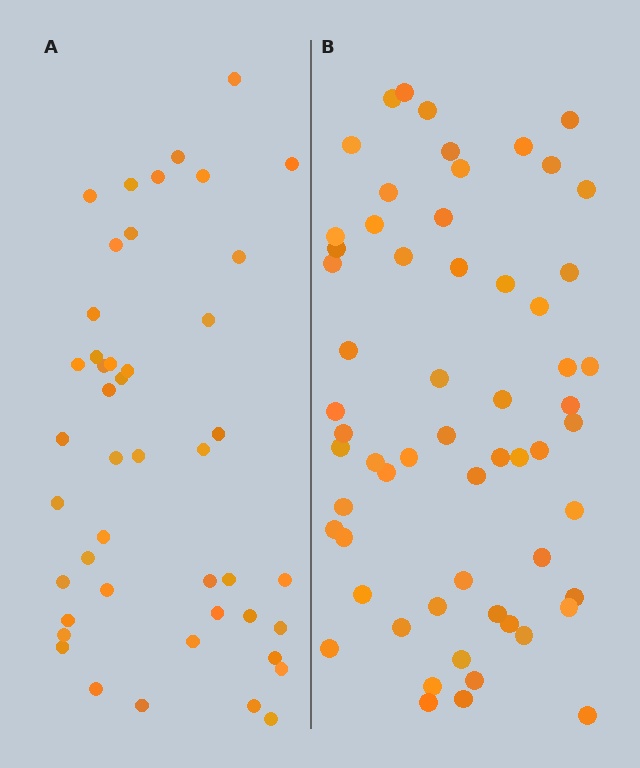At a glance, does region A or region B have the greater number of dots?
Region B (the right region) has more dots.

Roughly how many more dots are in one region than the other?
Region B has approximately 15 more dots than region A.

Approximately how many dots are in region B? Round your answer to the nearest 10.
About 60 dots.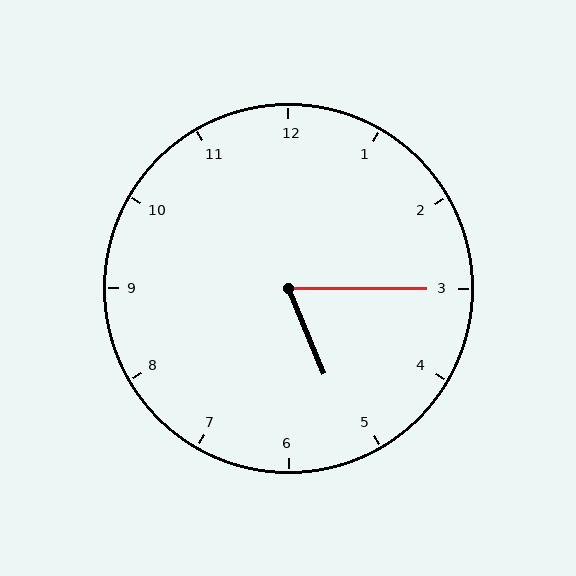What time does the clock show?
5:15.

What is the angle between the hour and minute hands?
Approximately 68 degrees.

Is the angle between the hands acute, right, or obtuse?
It is acute.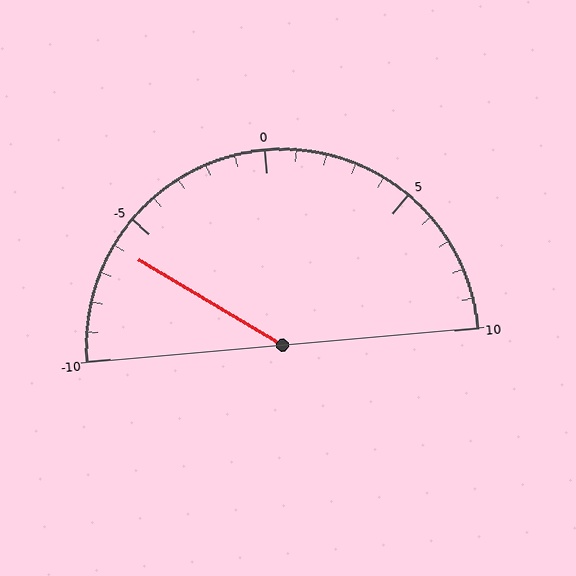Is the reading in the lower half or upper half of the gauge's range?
The reading is in the lower half of the range (-10 to 10).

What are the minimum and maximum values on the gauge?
The gauge ranges from -10 to 10.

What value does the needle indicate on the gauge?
The needle indicates approximately -6.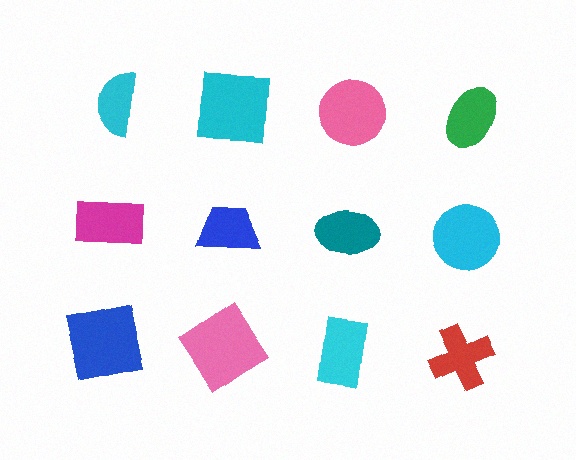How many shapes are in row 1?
4 shapes.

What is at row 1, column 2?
A cyan square.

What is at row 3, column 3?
A cyan rectangle.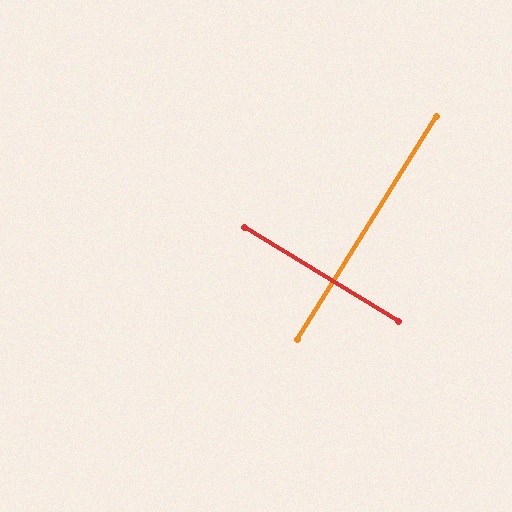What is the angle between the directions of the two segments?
Approximately 90 degrees.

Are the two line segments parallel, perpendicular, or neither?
Perpendicular — they meet at approximately 90°.